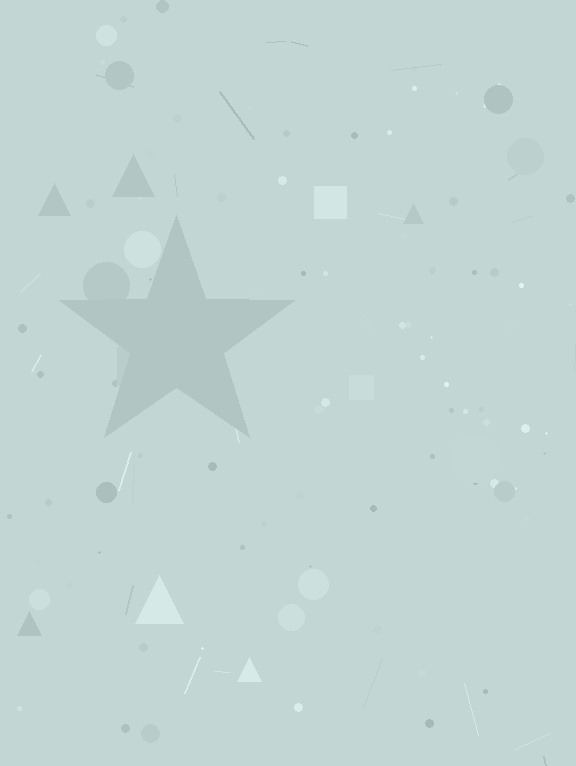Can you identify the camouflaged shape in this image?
The camouflaged shape is a star.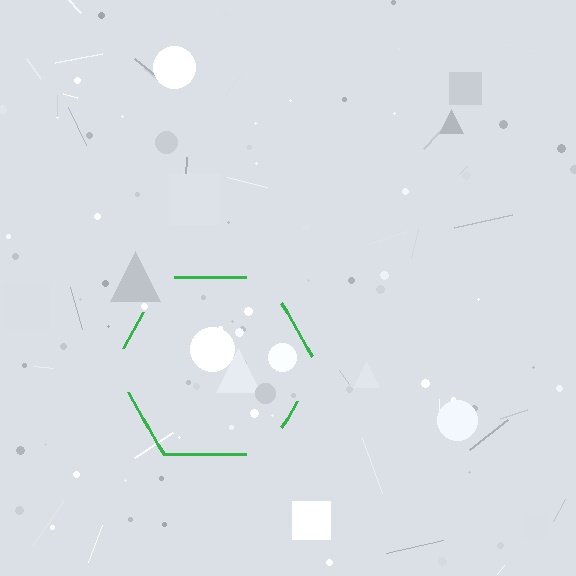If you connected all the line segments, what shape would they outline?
They would outline a hexagon.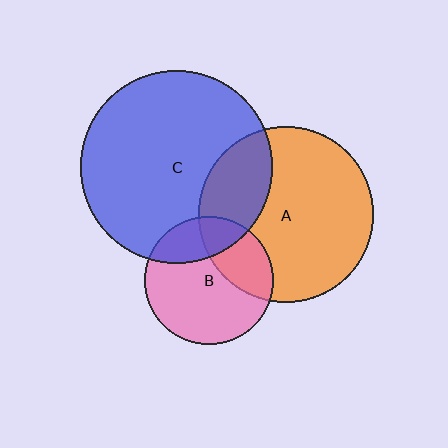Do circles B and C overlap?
Yes.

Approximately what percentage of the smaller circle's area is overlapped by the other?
Approximately 25%.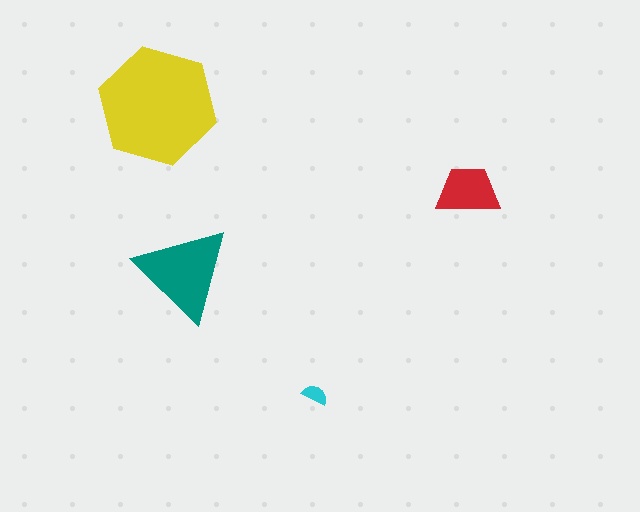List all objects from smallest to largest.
The cyan semicircle, the red trapezoid, the teal triangle, the yellow hexagon.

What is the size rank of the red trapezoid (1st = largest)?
3rd.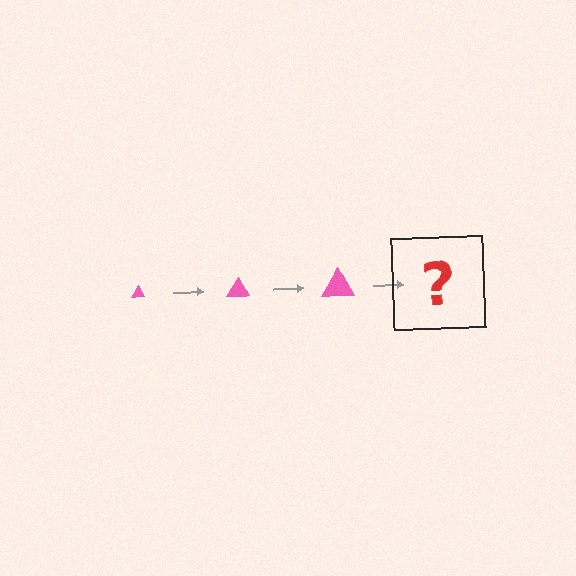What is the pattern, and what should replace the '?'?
The pattern is that the triangle gets progressively larger each step. The '?' should be a pink triangle, larger than the previous one.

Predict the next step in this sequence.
The next step is a pink triangle, larger than the previous one.